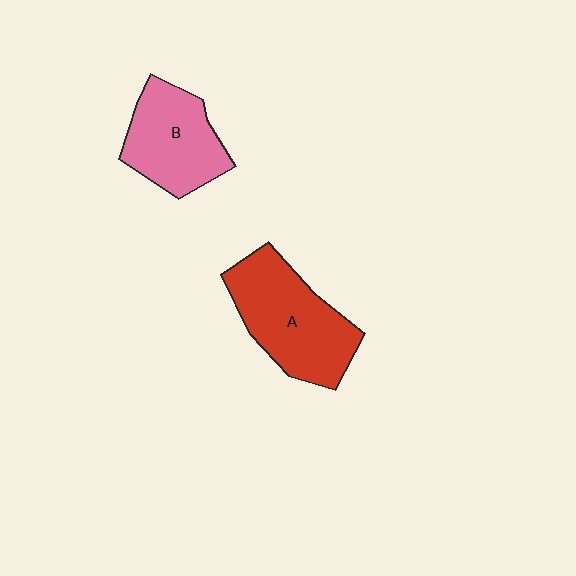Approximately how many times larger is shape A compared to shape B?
Approximately 1.3 times.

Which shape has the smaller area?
Shape B (pink).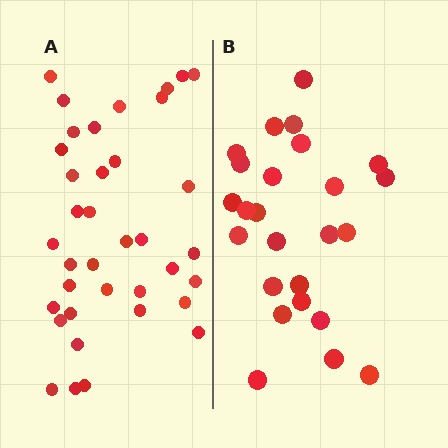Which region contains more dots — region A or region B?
Region A (the left region) has more dots.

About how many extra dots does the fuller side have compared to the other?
Region A has roughly 12 or so more dots than region B.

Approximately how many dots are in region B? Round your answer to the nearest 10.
About 20 dots. (The exact count is 25, which rounds to 20.)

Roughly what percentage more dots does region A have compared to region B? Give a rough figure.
About 50% more.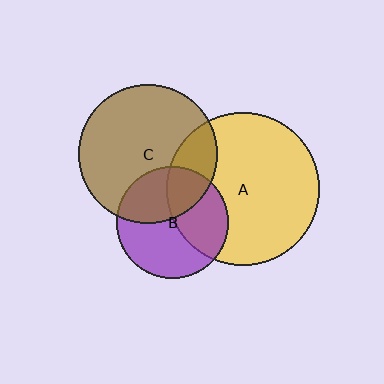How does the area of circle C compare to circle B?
Approximately 1.5 times.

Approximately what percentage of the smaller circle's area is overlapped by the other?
Approximately 20%.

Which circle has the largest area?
Circle A (yellow).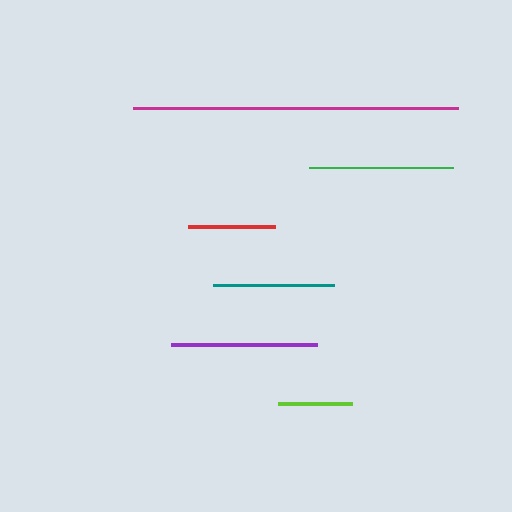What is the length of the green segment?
The green segment is approximately 144 pixels long.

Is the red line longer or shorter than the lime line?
The red line is longer than the lime line.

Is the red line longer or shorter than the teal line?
The teal line is longer than the red line.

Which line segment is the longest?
The magenta line is the longest at approximately 325 pixels.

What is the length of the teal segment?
The teal segment is approximately 121 pixels long.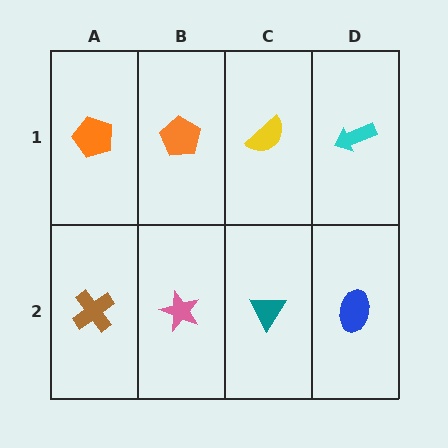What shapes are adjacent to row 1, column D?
A blue ellipse (row 2, column D), a yellow semicircle (row 1, column C).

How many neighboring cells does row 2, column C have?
3.